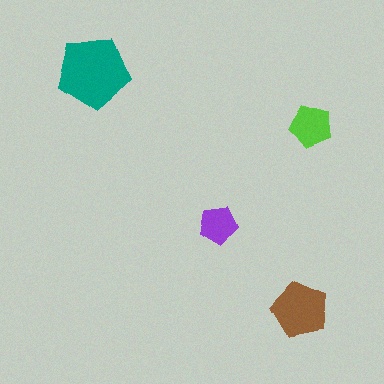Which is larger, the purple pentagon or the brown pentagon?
The brown one.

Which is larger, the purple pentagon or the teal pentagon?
The teal one.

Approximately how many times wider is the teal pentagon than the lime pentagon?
About 1.5 times wider.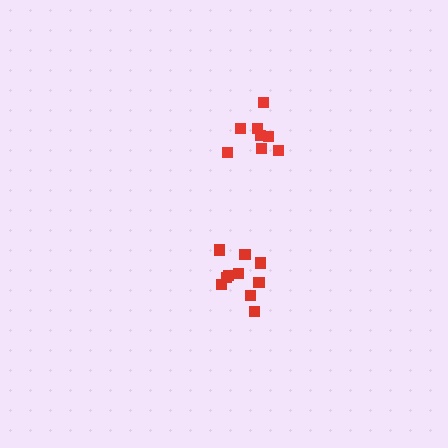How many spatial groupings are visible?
There are 2 spatial groupings.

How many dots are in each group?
Group 1: 10 dots, Group 2: 8 dots (18 total).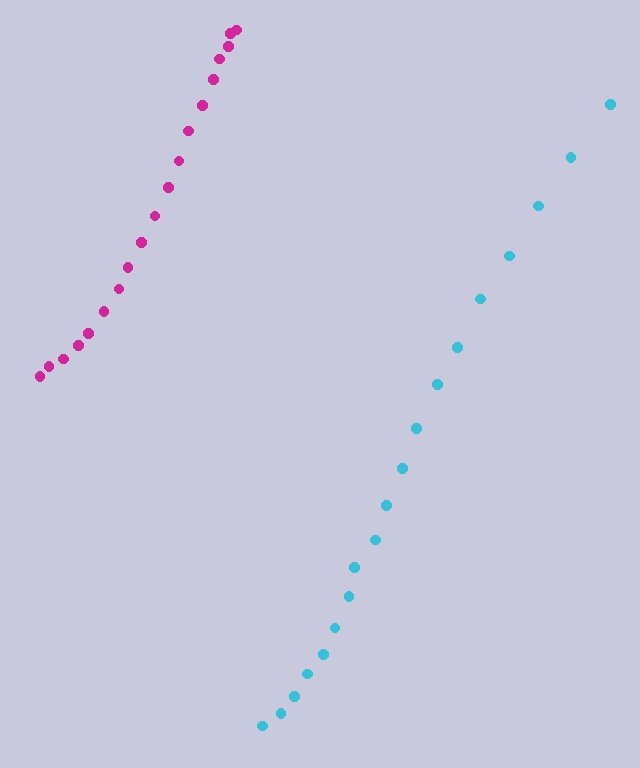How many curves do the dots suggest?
There are 2 distinct paths.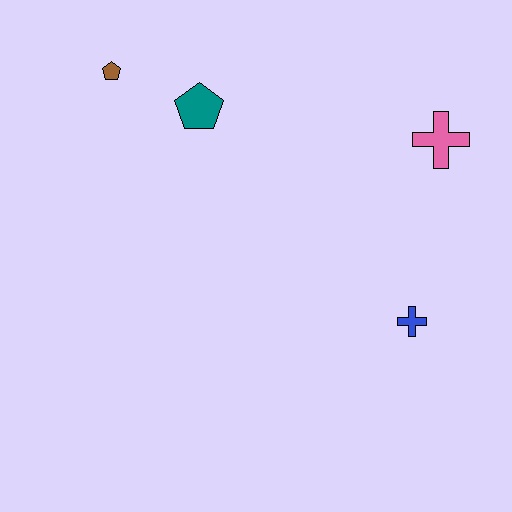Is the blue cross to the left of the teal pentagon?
No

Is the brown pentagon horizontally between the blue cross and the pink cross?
No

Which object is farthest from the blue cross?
The brown pentagon is farthest from the blue cross.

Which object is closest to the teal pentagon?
The brown pentagon is closest to the teal pentagon.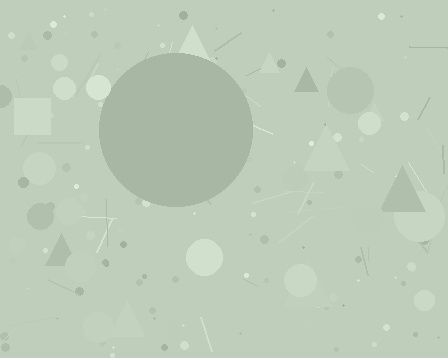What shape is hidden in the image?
A circle is hidden in the image.